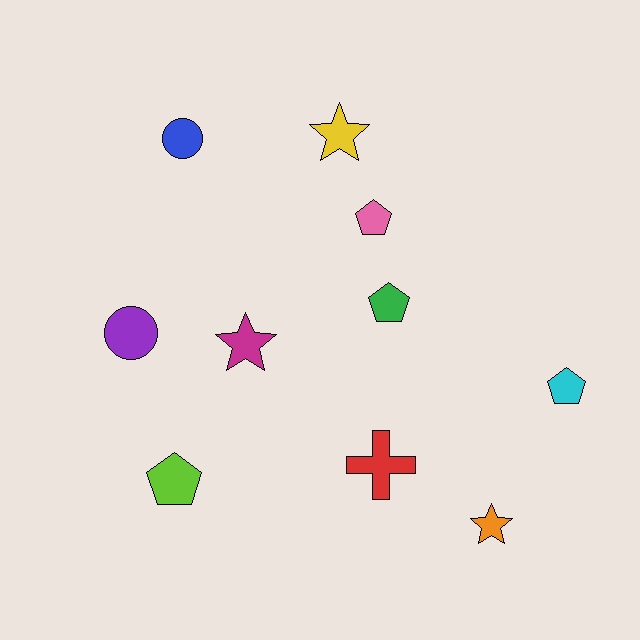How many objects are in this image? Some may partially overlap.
There are 10 objects.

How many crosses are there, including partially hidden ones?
There is 1 cross.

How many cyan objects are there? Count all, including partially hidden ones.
There is 1 cyan object.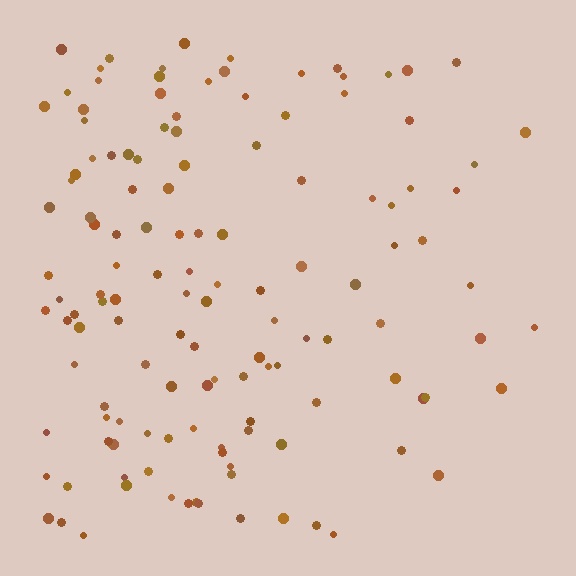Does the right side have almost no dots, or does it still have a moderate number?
Still a moderate number, just noticeably fewer than the left.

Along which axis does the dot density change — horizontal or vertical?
Horizontal.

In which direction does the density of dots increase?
From right to left, with the left side densest.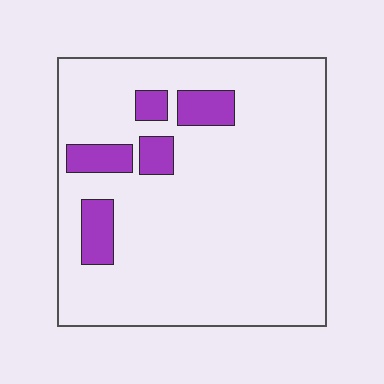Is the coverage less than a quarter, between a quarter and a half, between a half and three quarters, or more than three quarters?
Less than a quarter.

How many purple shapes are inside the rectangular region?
5.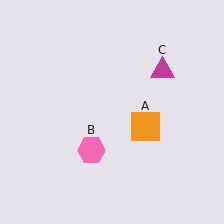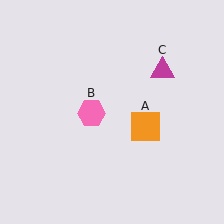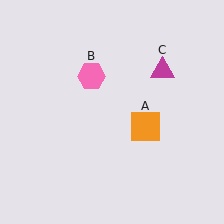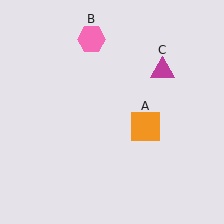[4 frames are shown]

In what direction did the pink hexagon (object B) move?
The pink hexagon (object B) moved up.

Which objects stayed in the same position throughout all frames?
Orange square (object A) and magenta triangle (object C) remained stationary.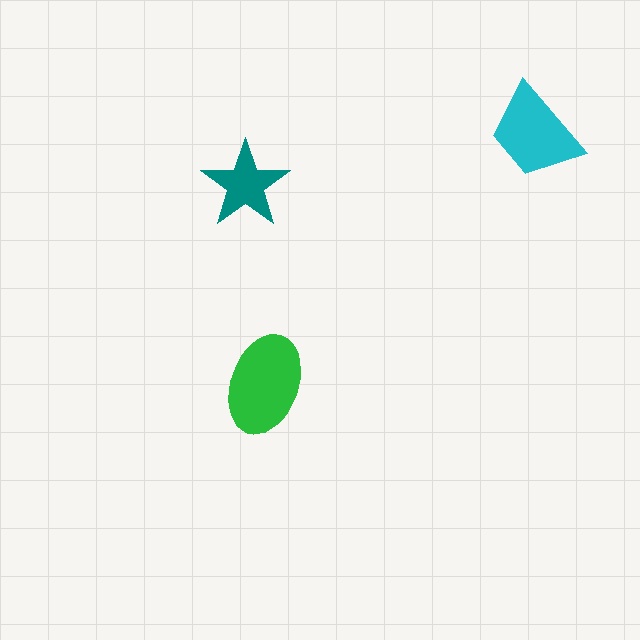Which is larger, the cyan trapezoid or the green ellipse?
The green ellipse.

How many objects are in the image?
There are 3 objects in the image.